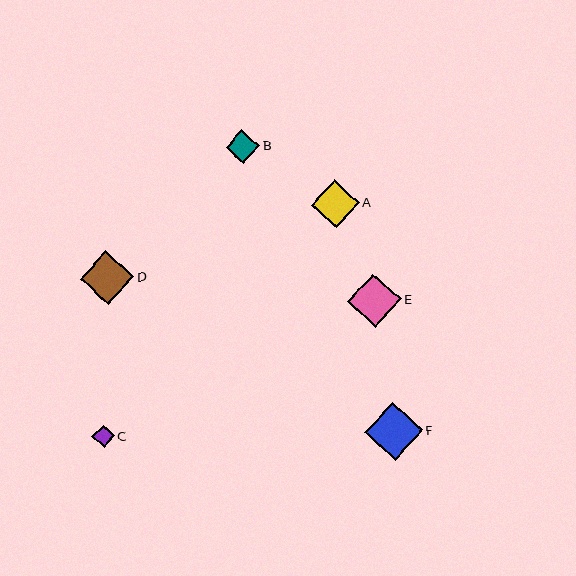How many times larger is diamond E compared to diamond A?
Diamond E is approximately 1.1 times the size of diamond A.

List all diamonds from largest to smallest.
From largest to smallest: F, D, E, A, B, C.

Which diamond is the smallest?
Diamond C is the smallest with a size of approximately 22 pixels.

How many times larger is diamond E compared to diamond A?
Diamond E is approximately 1.1 times the size of diamond A.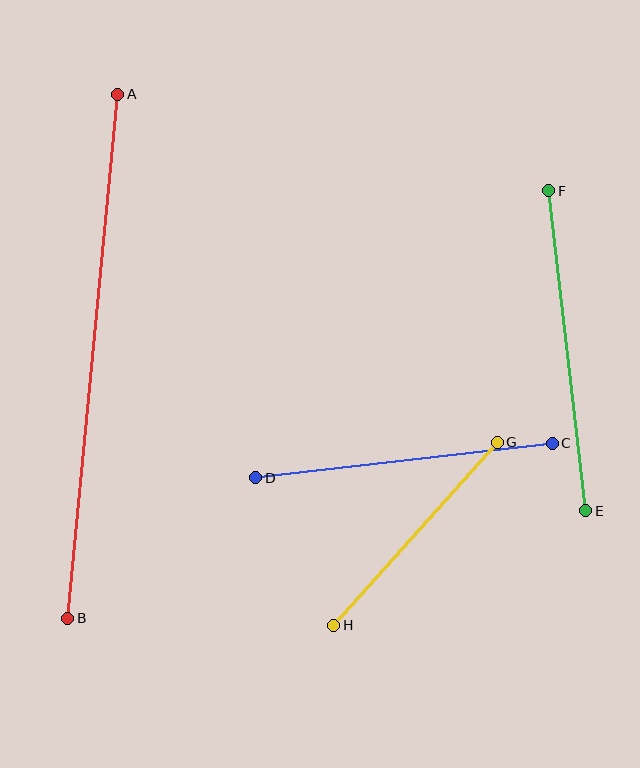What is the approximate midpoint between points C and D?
The midpoint is at approximately (404, 460) pixels.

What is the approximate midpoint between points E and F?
The midpoint is at approximately (567, 351) pixels.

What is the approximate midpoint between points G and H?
The midpoint is at approximately (415, 534) pixels.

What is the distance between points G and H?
The distance is approximately 245 pixels.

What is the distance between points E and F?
The distance is approximately 322 pixels.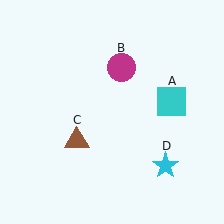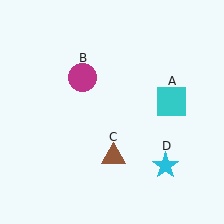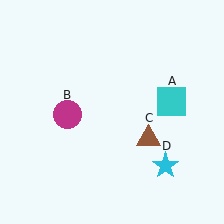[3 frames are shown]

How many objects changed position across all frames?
2 objects changed position: magenta circle (object B), brown triangle (object C).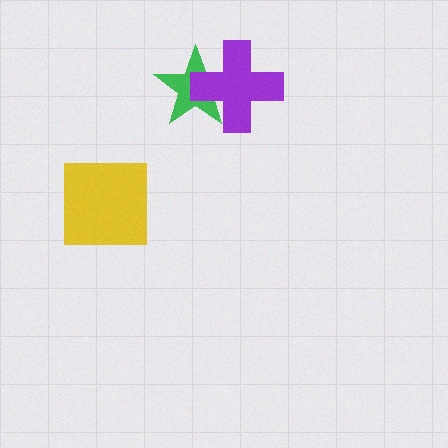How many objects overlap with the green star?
1 object overlaps with the green star.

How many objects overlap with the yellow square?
0 objects overlap with the yellow square.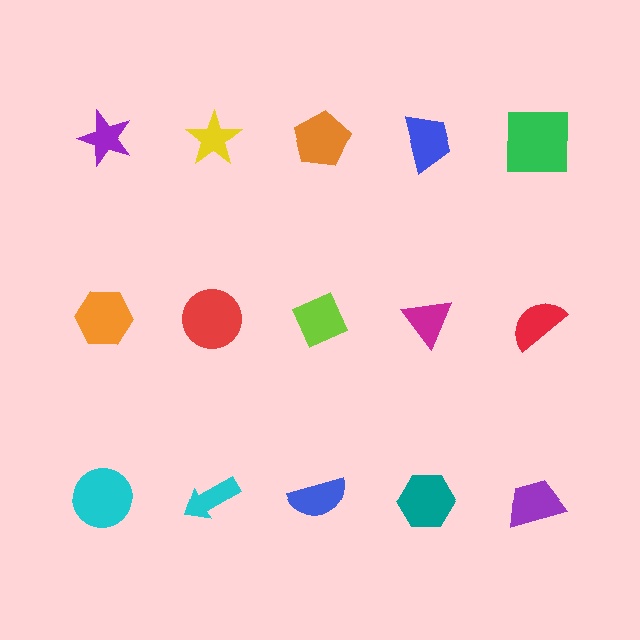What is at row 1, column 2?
A yellow star.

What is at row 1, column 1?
A purple star.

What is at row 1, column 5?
A green square.